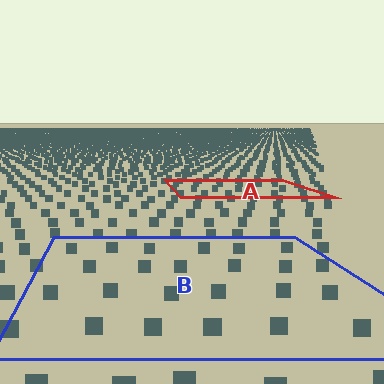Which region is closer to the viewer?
Region B is closer. The texture elements there are larger and more spread out.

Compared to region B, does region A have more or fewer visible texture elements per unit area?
Region A has more texture elements per unit area — they are packed more densely because it is farther away.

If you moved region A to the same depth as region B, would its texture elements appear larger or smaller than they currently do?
They would appear larger. At a closer depth, the same texture elements are projected at a bigger on-screen size.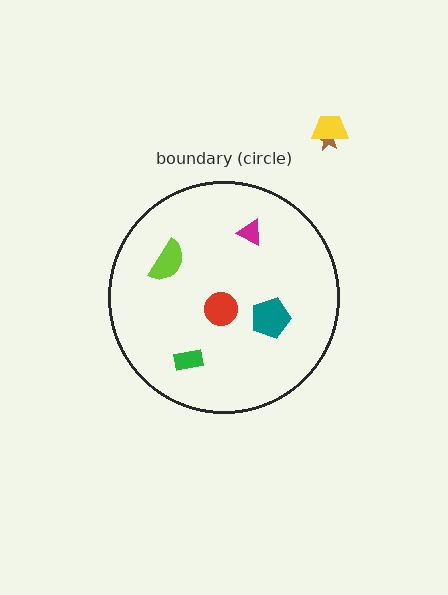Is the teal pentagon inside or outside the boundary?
Inside.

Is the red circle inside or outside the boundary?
Inside.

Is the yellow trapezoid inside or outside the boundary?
Outside.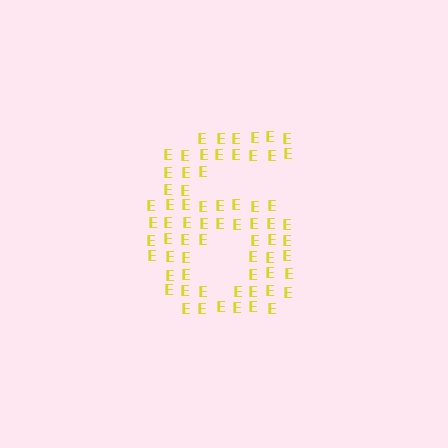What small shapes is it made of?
It is made of small letter E's.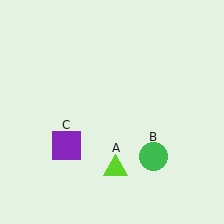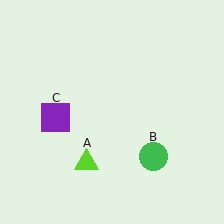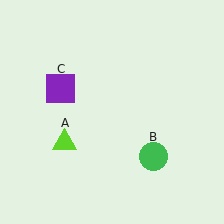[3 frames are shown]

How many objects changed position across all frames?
2 objects changed position: lime triangle (object A), purple square (object C).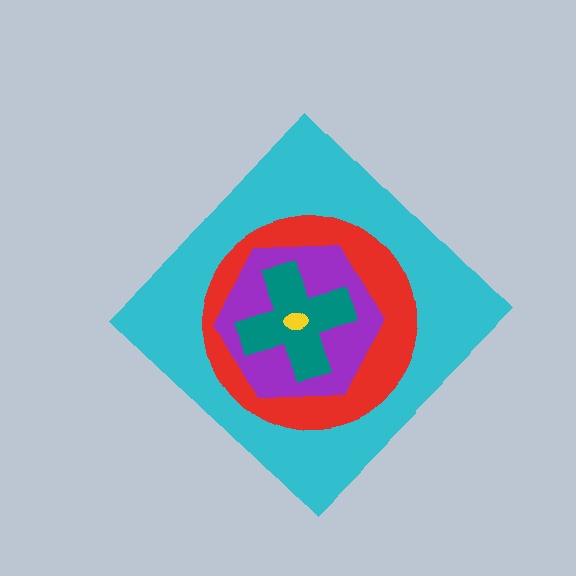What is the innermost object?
The yellow ellipse.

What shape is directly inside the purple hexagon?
The teal cross.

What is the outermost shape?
The cyan diamond.